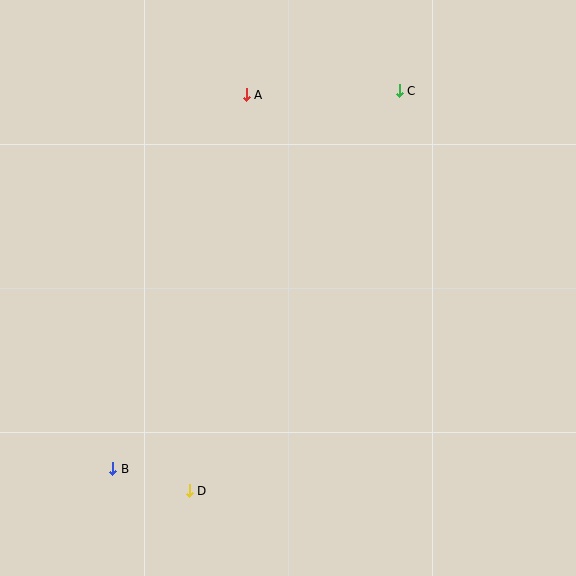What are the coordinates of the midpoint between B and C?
The midpoint between B and C is at (256, 280).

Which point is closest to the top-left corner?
Point A is closest to the top-left corner.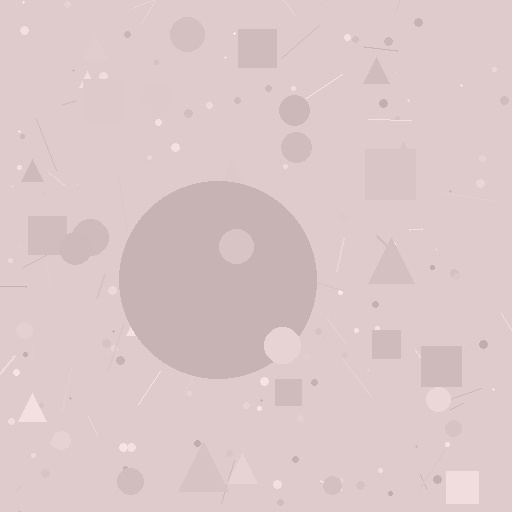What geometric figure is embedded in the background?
A circle is embedded in the background.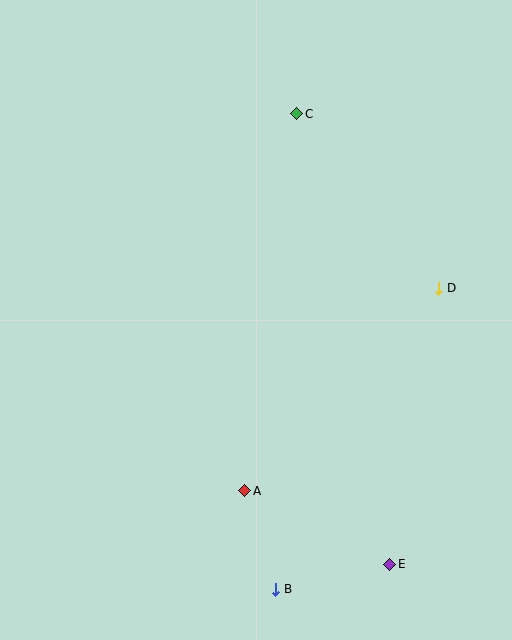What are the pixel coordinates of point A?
Point A is at (245, 491).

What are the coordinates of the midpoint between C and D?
The midpoint between C and D is at (368, 201).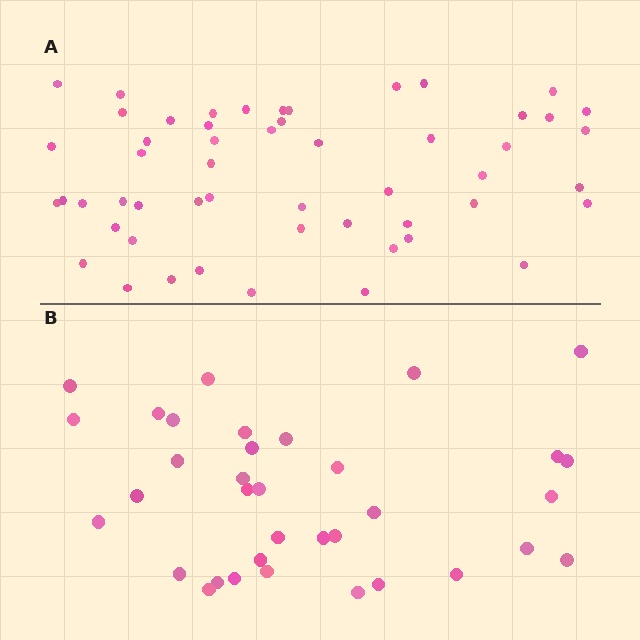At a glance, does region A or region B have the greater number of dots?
Region A (the top region) has more dots.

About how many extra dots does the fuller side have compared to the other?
Region A has approximately 20 more dots than region B.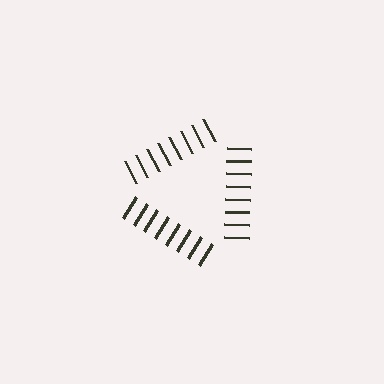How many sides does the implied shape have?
3 sides — the line-ends trace a triangle.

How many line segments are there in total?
24 — 8 along each of the 3 edges.